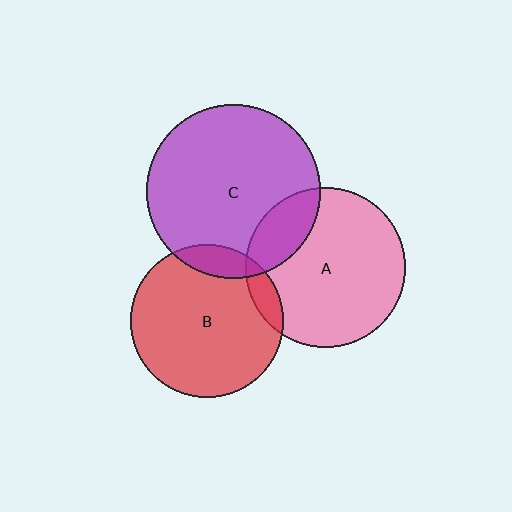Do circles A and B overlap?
Yes.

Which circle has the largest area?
Circle C (purple).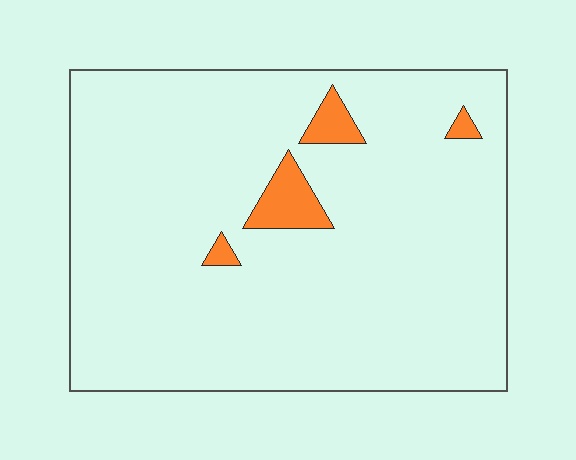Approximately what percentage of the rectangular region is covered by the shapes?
Approximately 5%.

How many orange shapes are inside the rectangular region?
4.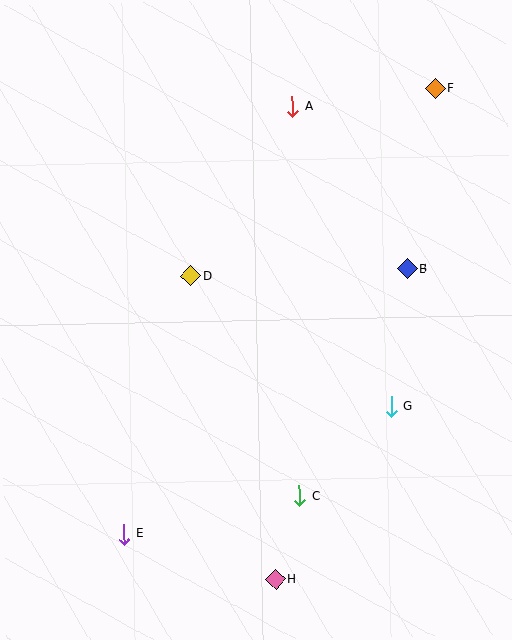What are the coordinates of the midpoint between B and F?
The midpoint between B and F is at (421, 179).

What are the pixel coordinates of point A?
Point A is at (292, 107).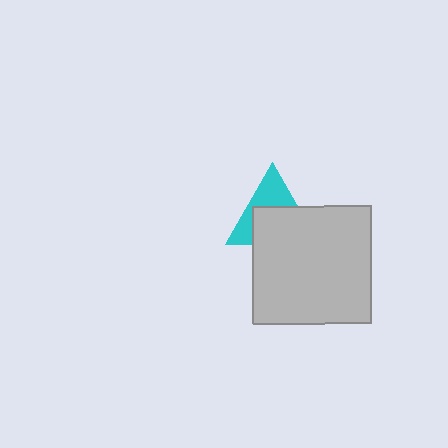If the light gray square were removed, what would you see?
You would see the complete cyan triangle.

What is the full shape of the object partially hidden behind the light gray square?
The partially hidden object is a cyan triangle.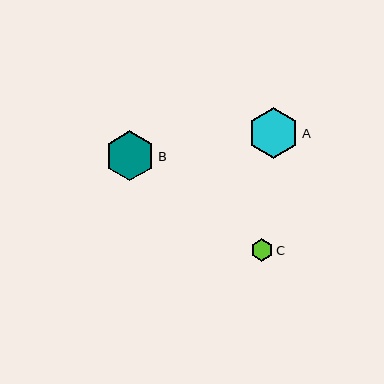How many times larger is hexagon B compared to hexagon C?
Hexagon B is approximately 2.2 times the size of hexagon C.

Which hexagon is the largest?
Hexagon A is the largest with a size of approximately 50 pixels.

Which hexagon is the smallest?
Hexagon C is the smallest with a size of approximately 22 pixels.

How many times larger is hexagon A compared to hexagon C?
Hexagon A is approximately 2.3 times the size of hexagon C.